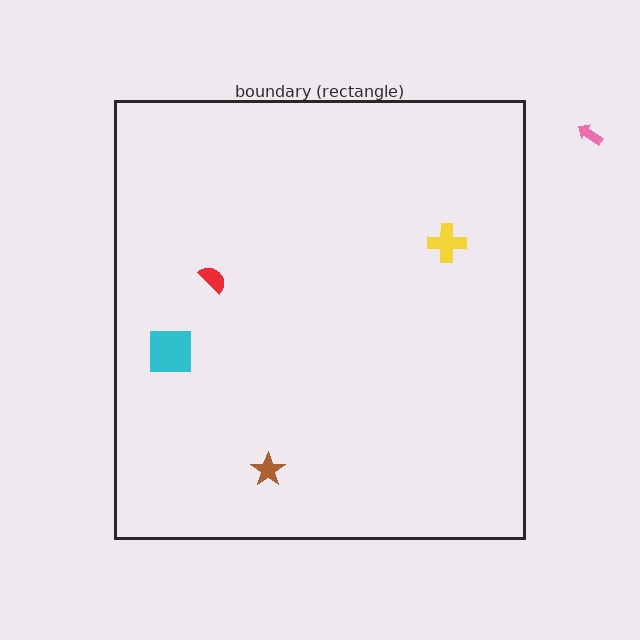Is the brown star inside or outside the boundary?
Inside.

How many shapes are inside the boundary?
4 inside, 1 outside.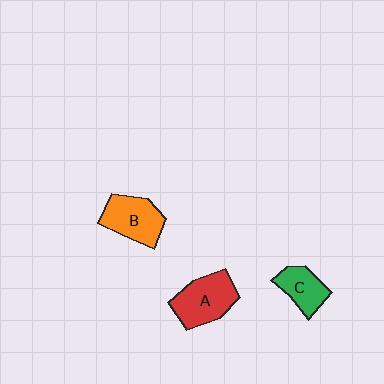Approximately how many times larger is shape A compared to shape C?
Approximately 1.5 times.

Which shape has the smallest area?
Shape C (green).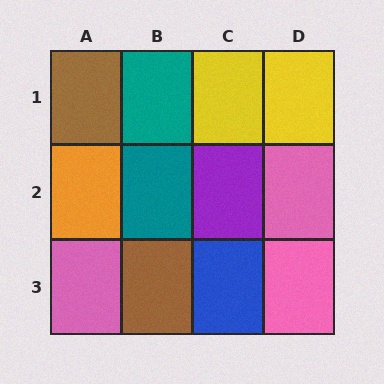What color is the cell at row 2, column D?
Pink.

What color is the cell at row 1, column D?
Yellow.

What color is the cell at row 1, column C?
Yellow.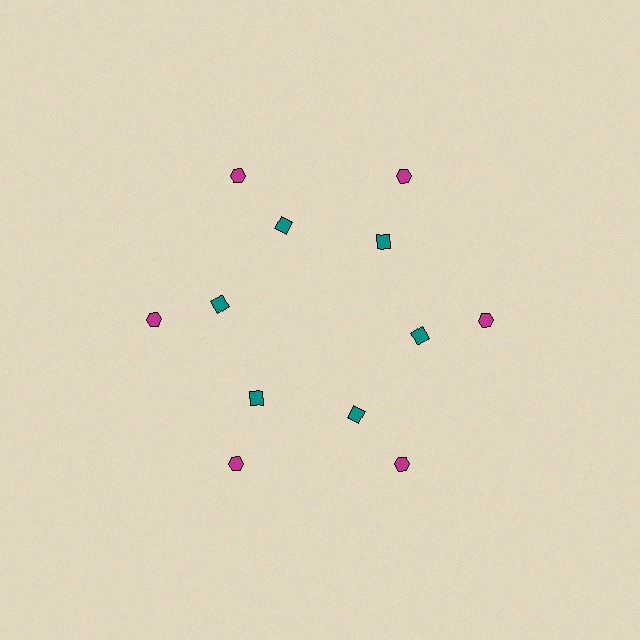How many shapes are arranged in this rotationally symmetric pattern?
There are 12 shapes, arranged in 6 groups of 2.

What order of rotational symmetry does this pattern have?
This pattern has 6-fold rotational symmetry.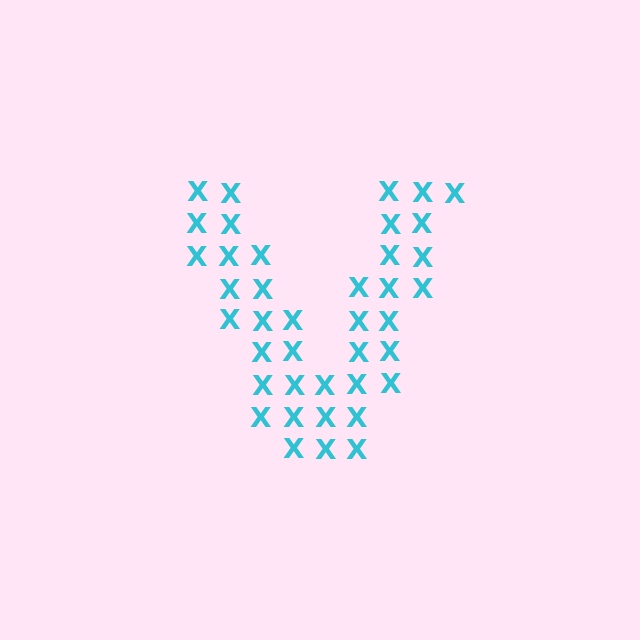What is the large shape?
The large shape is the letter V.